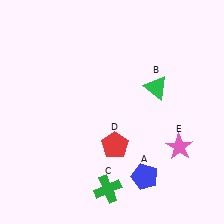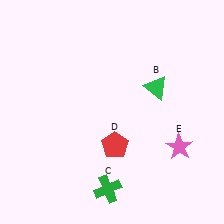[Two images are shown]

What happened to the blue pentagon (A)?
The blue pentagon (A) was removed in Image 2. It was in the bottom-right area of Image 1.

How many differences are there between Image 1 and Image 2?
There is 1 difference between the two images.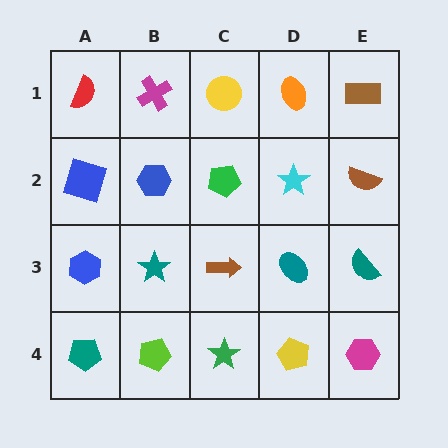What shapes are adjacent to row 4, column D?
A teal ellipse (row 3, column D), a green star (row 4, column C), a magenta hexagon (row 4, column E).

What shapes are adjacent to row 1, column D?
A cyan star (row 2, column D), a yellow circle (row 1, column C), a brown rectangle (row 1, column E).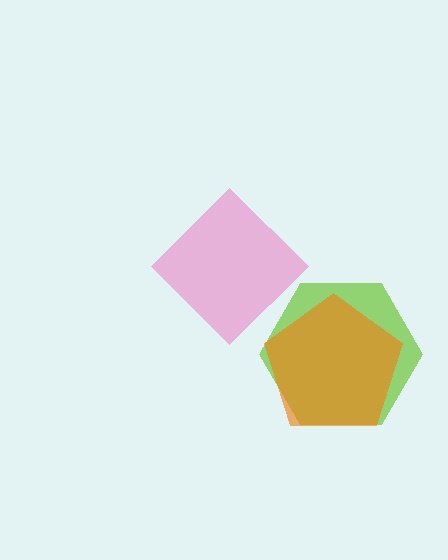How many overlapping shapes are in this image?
There are 3 overlapping shapes in the image.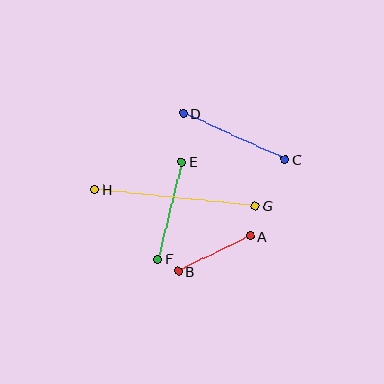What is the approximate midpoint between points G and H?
The midpoint is at approximately (175, 198) pixels.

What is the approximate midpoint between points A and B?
The midpoint is at approximately (214, 254) pixels.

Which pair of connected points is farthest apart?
Points G and H are farthest apart.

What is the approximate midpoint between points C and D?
The midpoint is at approximately (234, 136) pixels.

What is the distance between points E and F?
The distance is approximately 100 pixels.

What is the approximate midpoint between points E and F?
The midpoint is at approximately (170, 210) pixels.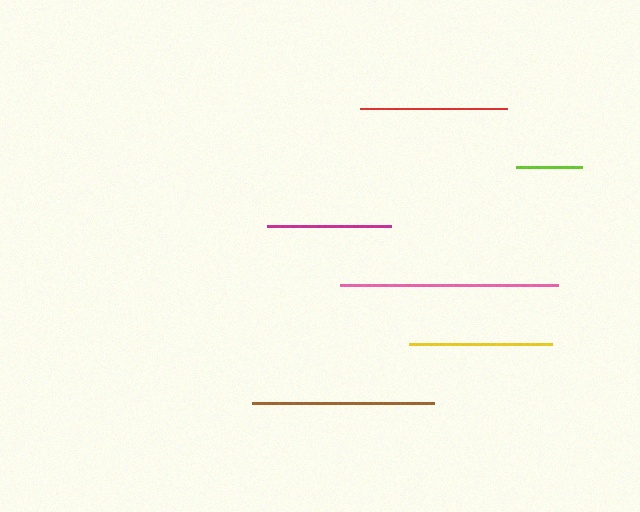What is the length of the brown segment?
The brown segment is approximately 182 pixels long.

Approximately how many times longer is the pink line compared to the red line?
The pink line is approximately 1.5 times the length of the red line.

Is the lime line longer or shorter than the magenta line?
The magenta line is longer than the lime line.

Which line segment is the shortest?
The lime line is the shortest at approximately 67 pixels.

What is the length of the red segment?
The red segment is approximately 148 pixels long.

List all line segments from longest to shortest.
From longest to shortest: pink, brown, red, yellow, magenta, lime.